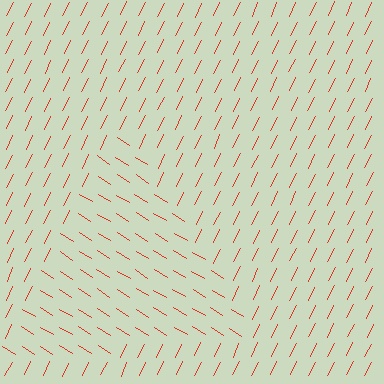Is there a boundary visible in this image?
Yes, there is a texture boundary formed by a change in line orientation.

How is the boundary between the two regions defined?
The boundary is defined purely by a change in line orientation (approximately 84 degrees difference). All lines are the same color and thickness.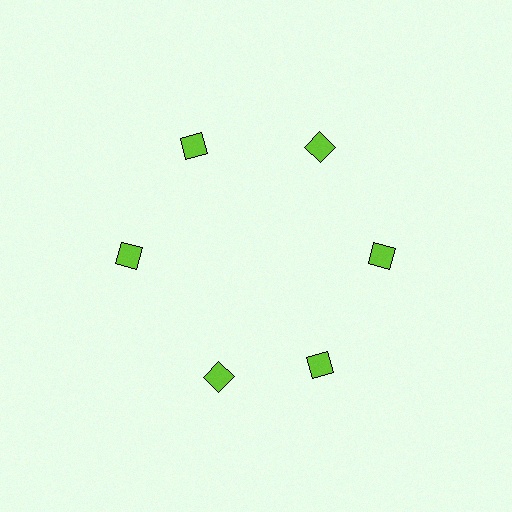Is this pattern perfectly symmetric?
No. The 6 lime squares are arranged in a ring, but one element near the 7 o'clock position is rotated out of alignment along the ring, breaking the 6-fold rotational symmetry.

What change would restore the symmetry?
The symmetry would be restored by rotating it back into even spacing with its neighbors so that all 6 squares sit at equal angles and equal distance from the center.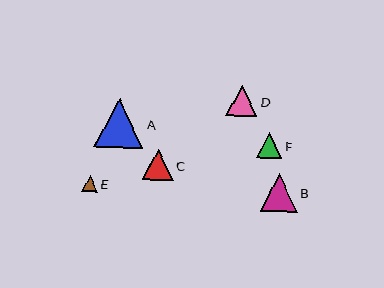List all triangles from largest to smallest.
From largest to smallest: A, B, D, C, F, E.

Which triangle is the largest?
Triangle A is the largest with a size of approximately 49 pixels.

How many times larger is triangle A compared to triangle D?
Triangle A is approximately 1.6 times the size of triangle D.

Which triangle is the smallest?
Triangle E is the smallest with a size of approximately 16 pixels.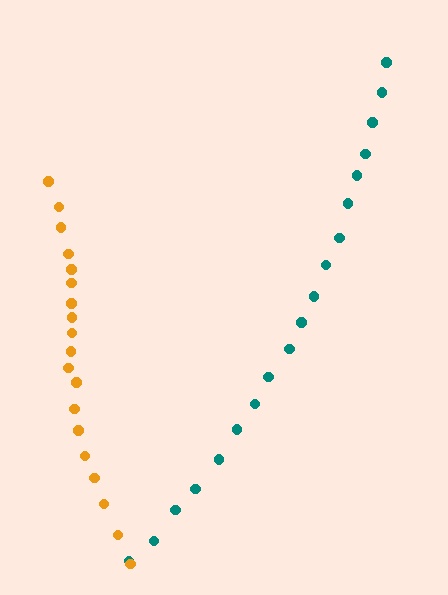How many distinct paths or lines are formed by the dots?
There are 2 distinct paths.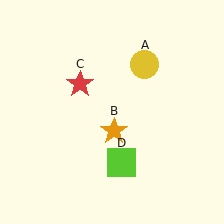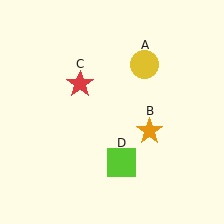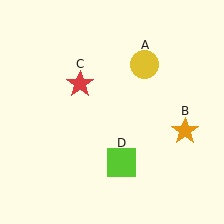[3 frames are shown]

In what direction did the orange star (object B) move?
The orange star (object B) moved right.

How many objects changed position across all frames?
1 object changed position: orange star (object B).